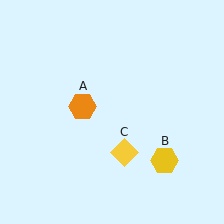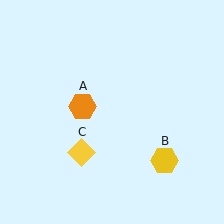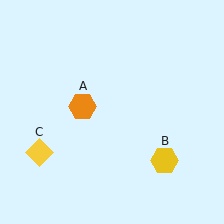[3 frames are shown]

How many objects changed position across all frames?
1 object changed position: yellow diamond (object C).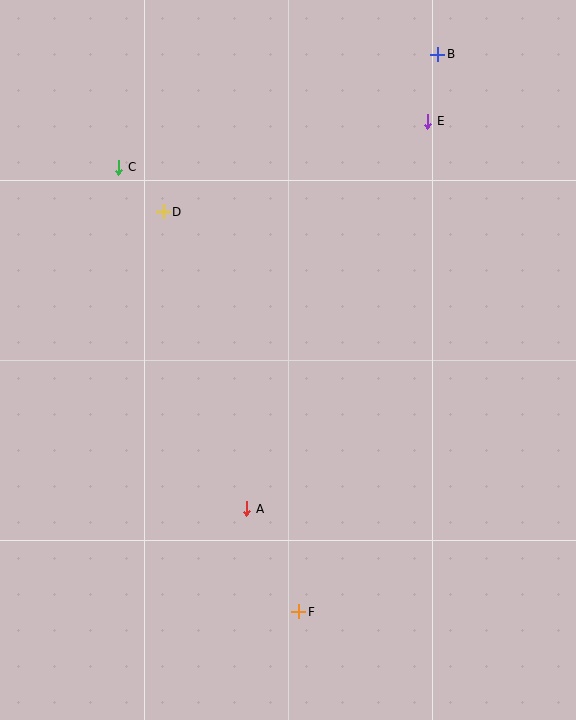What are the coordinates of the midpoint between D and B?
The midpoint between D and B is at (300, 133).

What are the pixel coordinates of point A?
Point A is at (247, 509).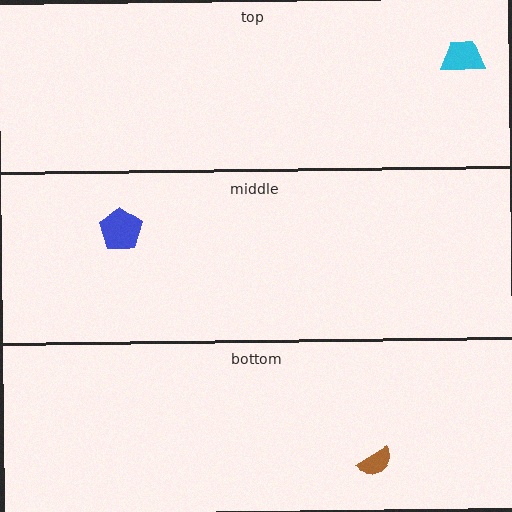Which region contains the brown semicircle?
The bottom region.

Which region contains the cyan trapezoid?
The top region.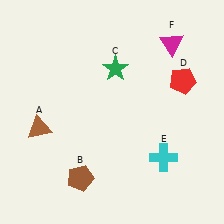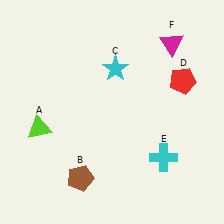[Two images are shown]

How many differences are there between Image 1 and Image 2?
There are 2 differences between the two images.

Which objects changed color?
A changed from brown to lime. C changed from green to cyan.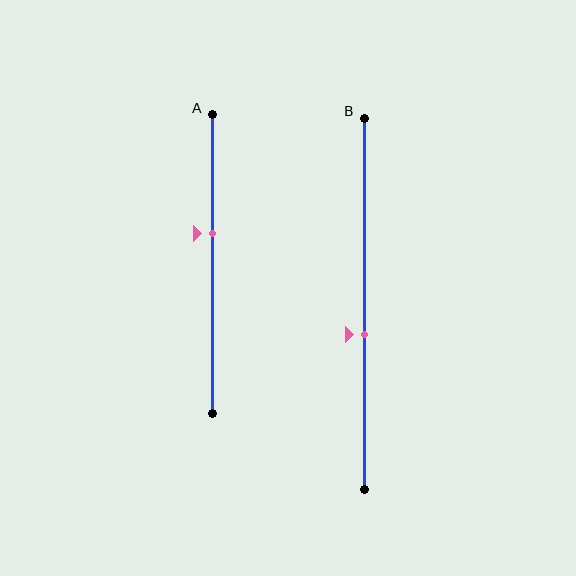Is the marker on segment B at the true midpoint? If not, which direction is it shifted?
No, the marker on segment B is shifted downward by about 8% of the segment length.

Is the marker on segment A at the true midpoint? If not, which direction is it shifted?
No, the marker on segment A is shifted upward by about 10% of the segment length.